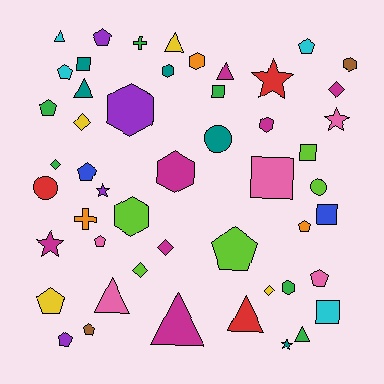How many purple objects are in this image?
There are 4 purple objects.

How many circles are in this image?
There are 3 circles.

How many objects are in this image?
There are 50 objects.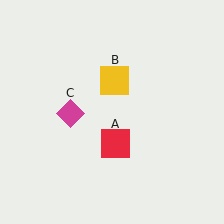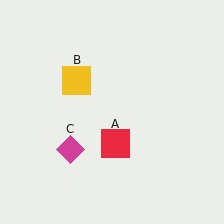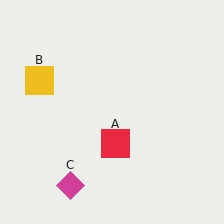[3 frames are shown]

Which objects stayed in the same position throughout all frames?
Red square (object A) remained stationary.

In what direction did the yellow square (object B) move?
The yellow square (object B) moved left.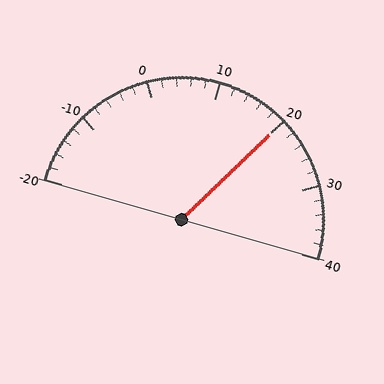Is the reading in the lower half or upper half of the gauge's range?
The reading is in the upper half of the range (-20 to 40).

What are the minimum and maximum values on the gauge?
The gauge ranges from -20 to 40.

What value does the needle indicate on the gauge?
The needle indicates approximately 20.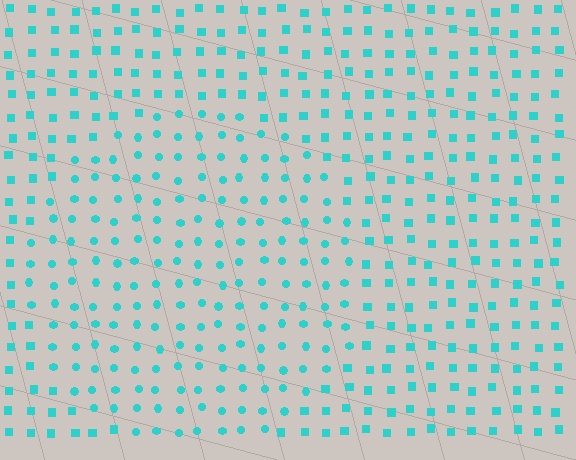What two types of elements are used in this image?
The image uses circles inside the circle region and squares outside it.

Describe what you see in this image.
The image is filled with small cyan elements arranged in a uniform grid. A circle-shaped region contains circles, while the surrounding area contains squares. The boundary is defined purely by the change in element shape.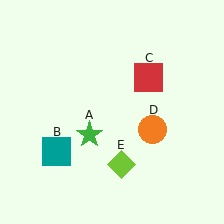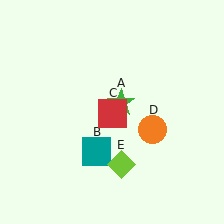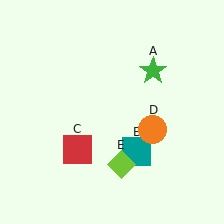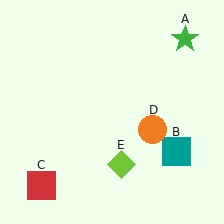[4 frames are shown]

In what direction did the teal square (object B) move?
The teal square (object B) moved right.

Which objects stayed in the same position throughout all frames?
Orange circle (object D) and lime diamond (object E) remained stationary.